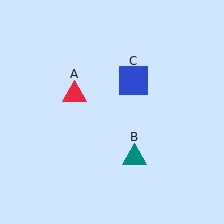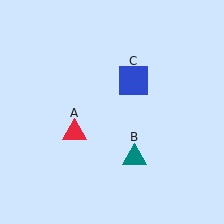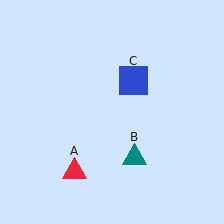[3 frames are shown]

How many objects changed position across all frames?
1 object changed position: red triangle (object A).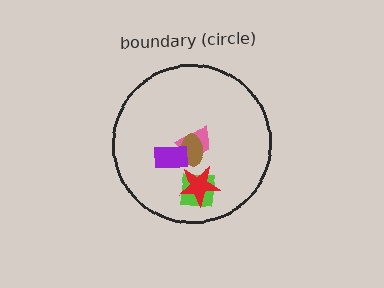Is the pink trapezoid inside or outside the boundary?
Inside.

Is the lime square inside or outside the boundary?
Inside.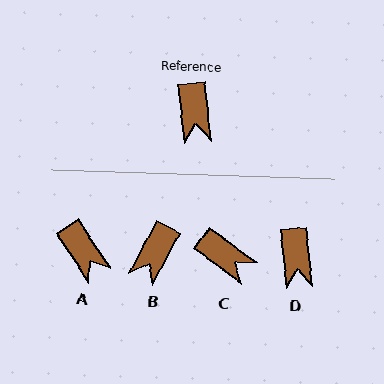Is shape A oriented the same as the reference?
No, it is off by about 27 degrees.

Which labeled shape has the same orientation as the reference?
D.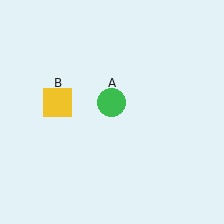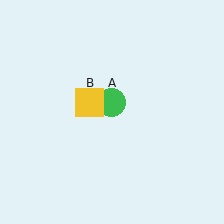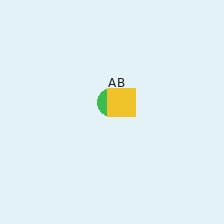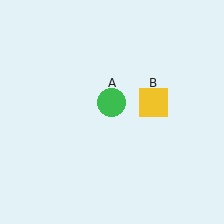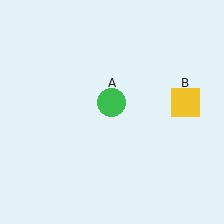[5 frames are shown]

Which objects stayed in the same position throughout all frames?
Green circle (object A) remained stationary.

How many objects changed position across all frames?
1 object changed position: yellow square (object B).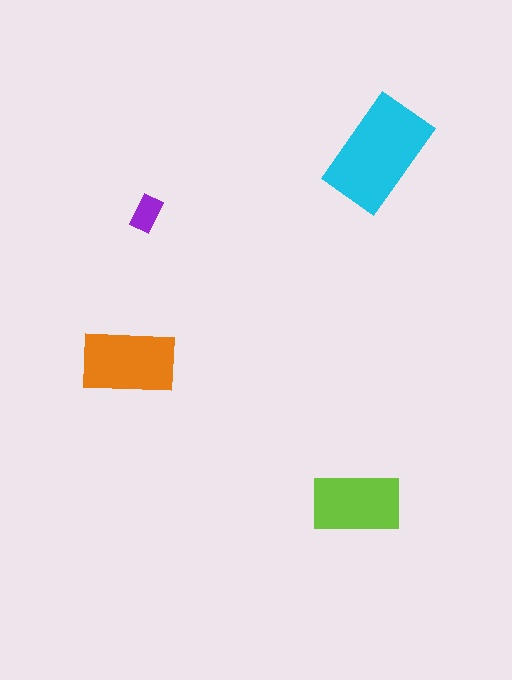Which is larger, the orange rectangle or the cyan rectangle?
The cyan one.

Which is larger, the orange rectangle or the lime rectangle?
The orange one.